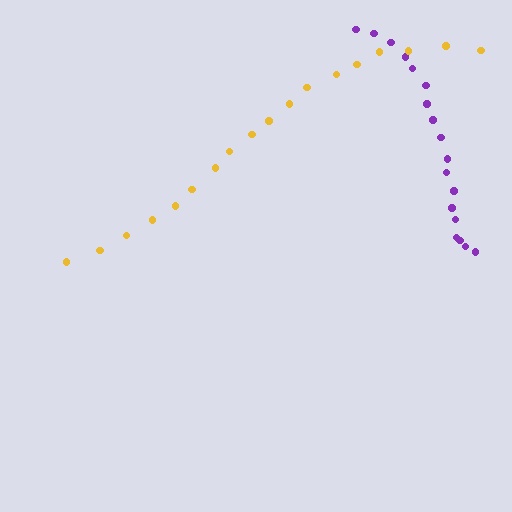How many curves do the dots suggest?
There are 2 distinct paths.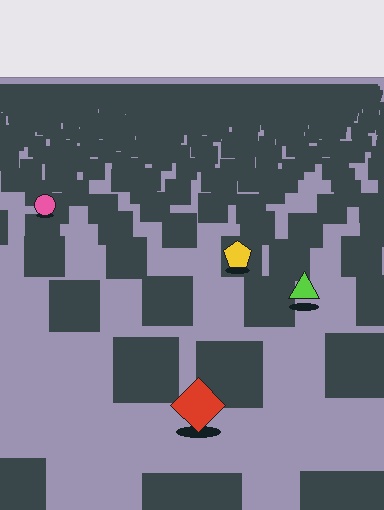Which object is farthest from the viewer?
The pink circle is farthest from the viewer. It appears smaller and the ground texture around it is denser.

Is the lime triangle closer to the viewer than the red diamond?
No. The red diamond is closer — you can tell from the texture gradient: the ground texture is coarser near it.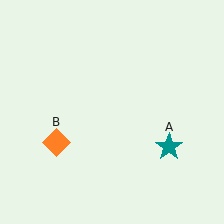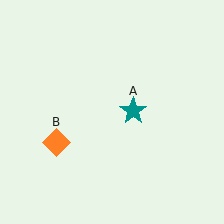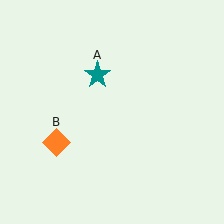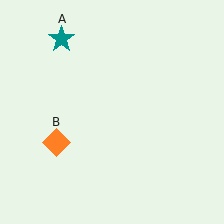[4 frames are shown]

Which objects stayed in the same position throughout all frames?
Orange diamond (object B) remained stationary.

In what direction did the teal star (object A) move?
The teal star (object A) moved up and to the left.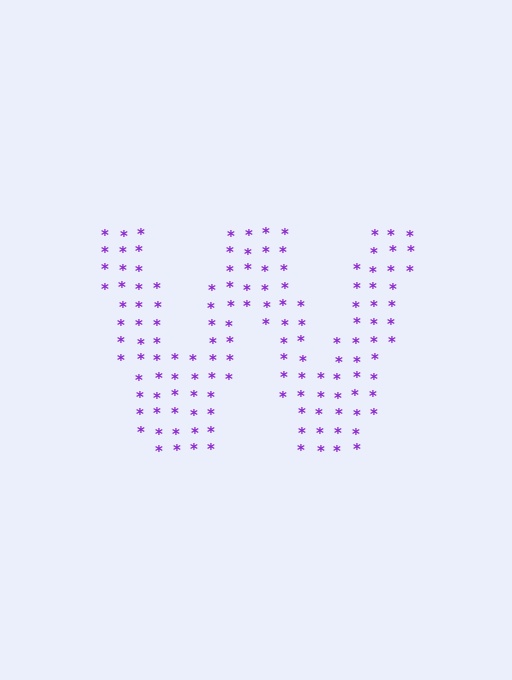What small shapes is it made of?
It is made of small asterisks.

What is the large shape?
The large shape is the letter W.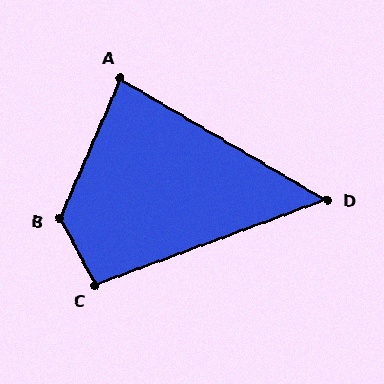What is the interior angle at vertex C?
Approximately 97 degrees (obtuse).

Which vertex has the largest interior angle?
B, at approximately 129 degrees.